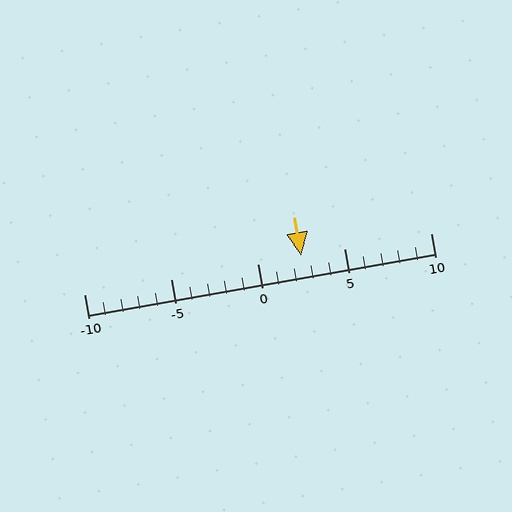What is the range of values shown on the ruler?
The ruler shows values from -10 to 10.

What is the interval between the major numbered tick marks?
The major tick marks are spaced 5 units apart.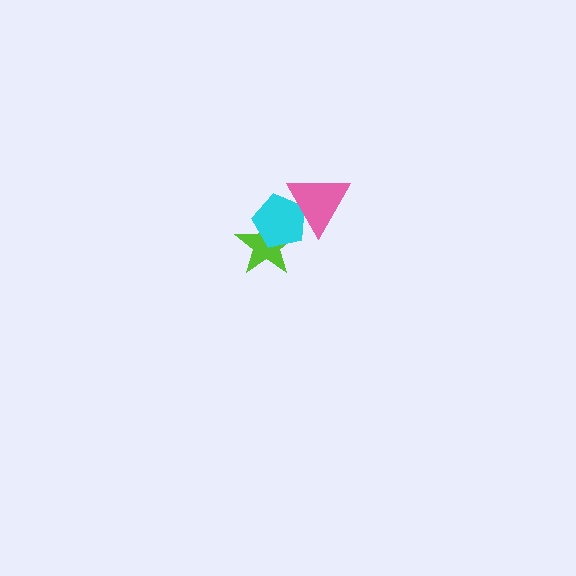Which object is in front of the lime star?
The cyan pentagon is in front of the lime star.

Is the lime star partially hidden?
Yes, it is partially covered by another shape.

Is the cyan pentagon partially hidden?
Yes, it is partially covered by another shape.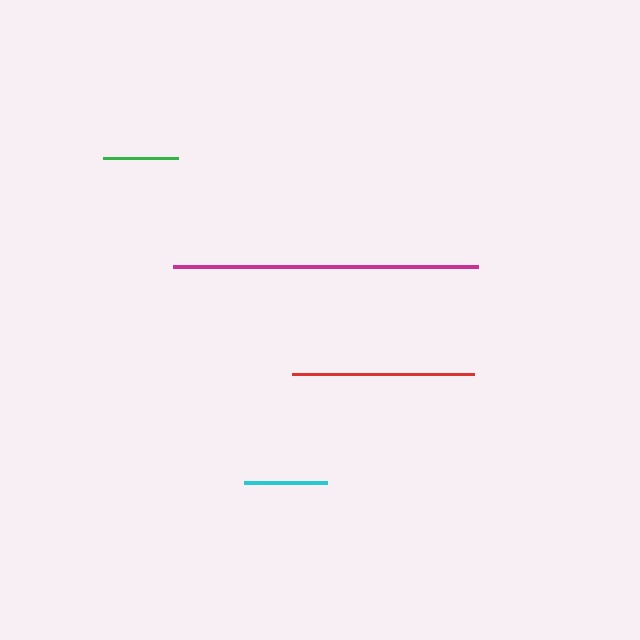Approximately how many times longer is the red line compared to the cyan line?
The red line is approximately 2.2 times the length of the cyan line.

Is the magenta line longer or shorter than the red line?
The magenta line is longer than the red line.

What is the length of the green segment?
The green segment is approximately 75 pixels long.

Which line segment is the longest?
The magenta line is the longest at approximately 305 pixels.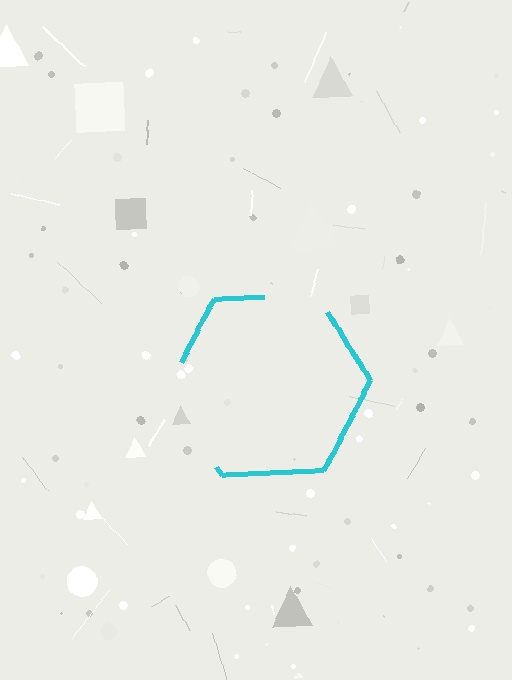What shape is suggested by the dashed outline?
The dashed outline suggests a hexagon.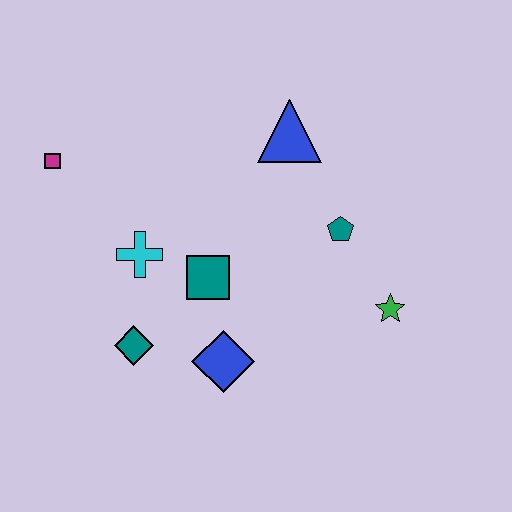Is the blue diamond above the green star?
No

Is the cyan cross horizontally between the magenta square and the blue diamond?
Yes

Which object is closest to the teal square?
The cyan cross is closest to the teal square.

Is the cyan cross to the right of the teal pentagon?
No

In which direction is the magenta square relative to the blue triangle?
The magenta square is to the left of the blue triangle.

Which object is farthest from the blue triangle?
The teal diamond is farthest from the blue triangle.